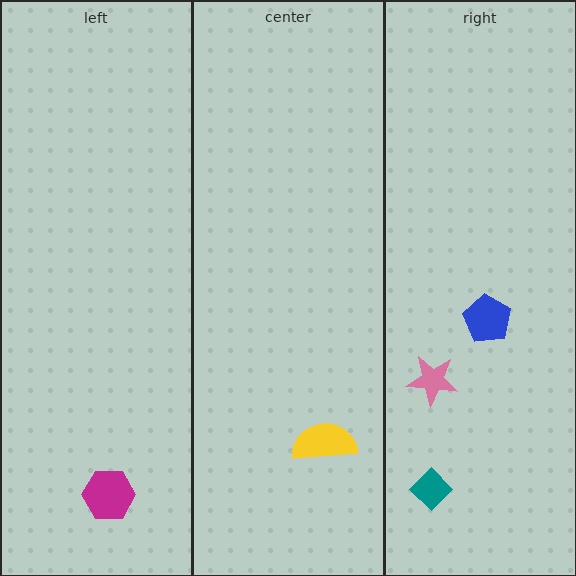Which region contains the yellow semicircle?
The center region.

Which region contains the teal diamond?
The right region.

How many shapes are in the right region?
3.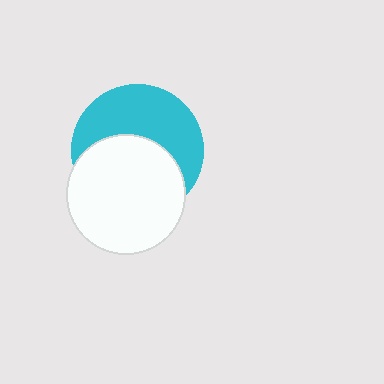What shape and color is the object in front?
The object in front is a white circle.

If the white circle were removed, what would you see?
You would see the complete cyan circle.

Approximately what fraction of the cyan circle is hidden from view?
Roughly 50% of the cyan circle is hidden behind the white circle.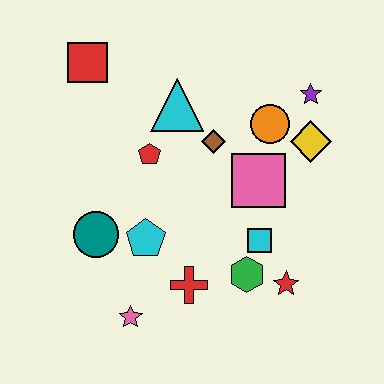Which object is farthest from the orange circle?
The pink star is farthest from the orange circle.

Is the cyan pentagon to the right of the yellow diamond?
No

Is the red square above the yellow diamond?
Yes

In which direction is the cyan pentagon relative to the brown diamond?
The cyan pentagon is below the brown diamond.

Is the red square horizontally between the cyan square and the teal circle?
No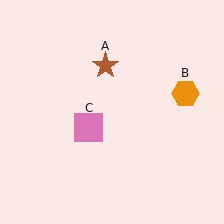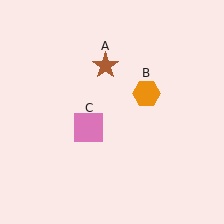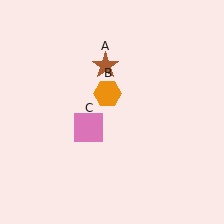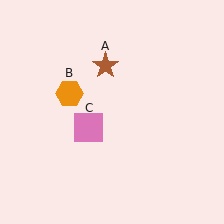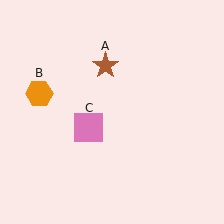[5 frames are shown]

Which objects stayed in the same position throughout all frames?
Brown star (object A) and pink square (object C) remained stationary.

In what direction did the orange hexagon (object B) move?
The orange hexagon (object B) moved left.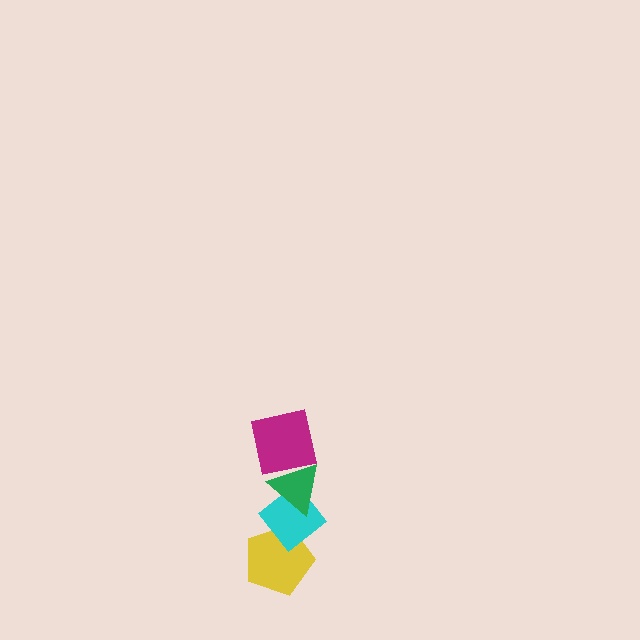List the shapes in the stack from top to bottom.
From top to bottom: the magenta square, the green triangle, the cyan diamond, the yellow pentagon.